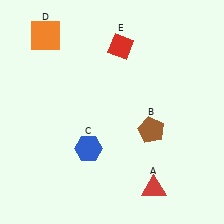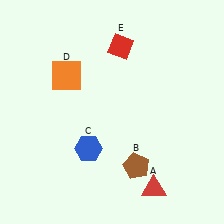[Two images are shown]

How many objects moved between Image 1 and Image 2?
2 objects moved between the two images.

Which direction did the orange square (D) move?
The orange square (D) moved down.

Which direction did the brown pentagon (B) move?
The brown pentagon (B) moved down.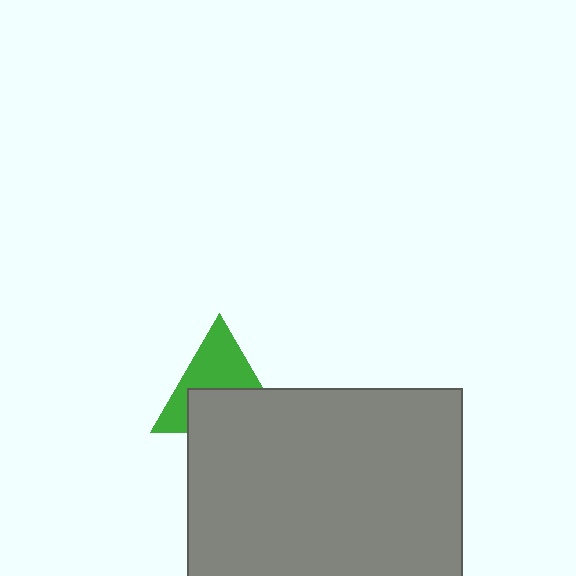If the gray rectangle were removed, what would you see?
You would see the complete green triangle.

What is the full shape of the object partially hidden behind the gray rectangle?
The partially hidden object is a green triangle.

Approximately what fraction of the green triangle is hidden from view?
Roughly 48% of the green triangle is hidden behind the gray rectangle.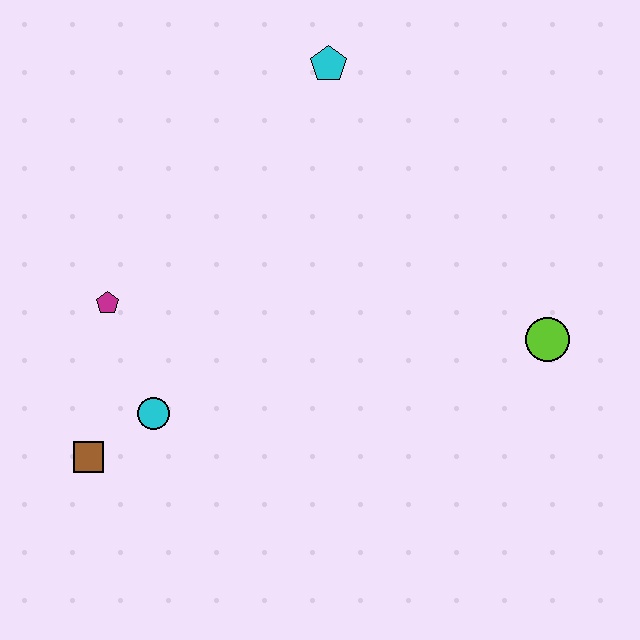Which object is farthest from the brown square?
The lime circle is farthest from the brown square.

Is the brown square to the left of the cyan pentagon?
Yes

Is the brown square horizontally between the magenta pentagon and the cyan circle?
No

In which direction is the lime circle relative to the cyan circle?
The lime circle is to the right of the cyan circle.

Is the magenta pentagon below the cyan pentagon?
Yes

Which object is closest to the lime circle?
The cyan pentagon is closest to the lime circle.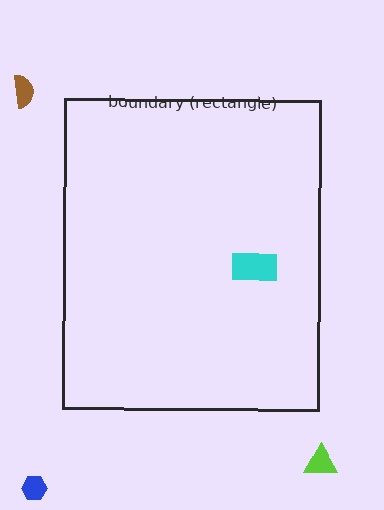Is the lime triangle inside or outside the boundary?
Outside.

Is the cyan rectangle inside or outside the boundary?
Inside.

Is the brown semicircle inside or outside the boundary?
Outside.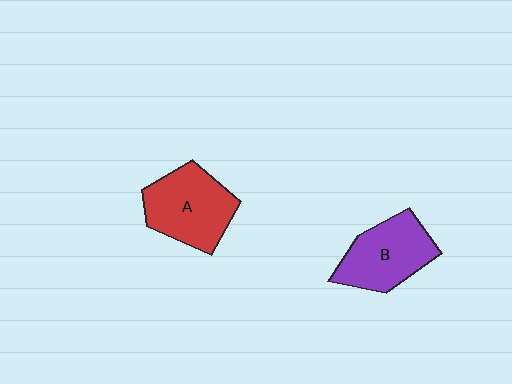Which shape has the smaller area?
Shape B (purple).